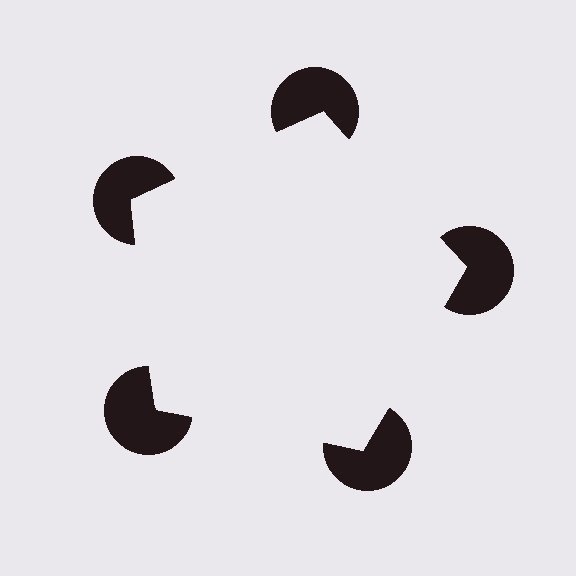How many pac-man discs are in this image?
There are 5 — one at each vertex of the illusory pentagon.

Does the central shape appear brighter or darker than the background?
It typically appears slightly brighter than the background, even though no actual brightness change is drawn.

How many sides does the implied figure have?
5 sides.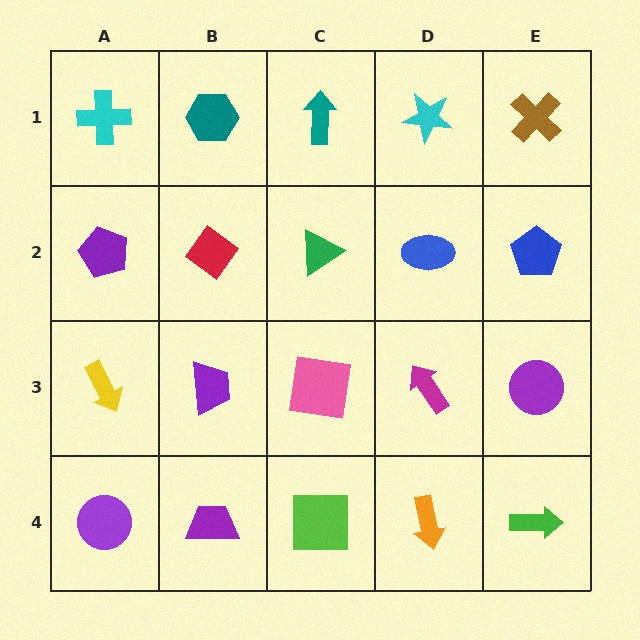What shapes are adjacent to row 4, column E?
A purple circle (row 3, column E), an orange arrow (row 4, column D).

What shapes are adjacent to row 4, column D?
A magenta arrow (row 3, column D), a lime square (row 4, column C), a green arrow (row 4, column E).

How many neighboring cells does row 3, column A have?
3.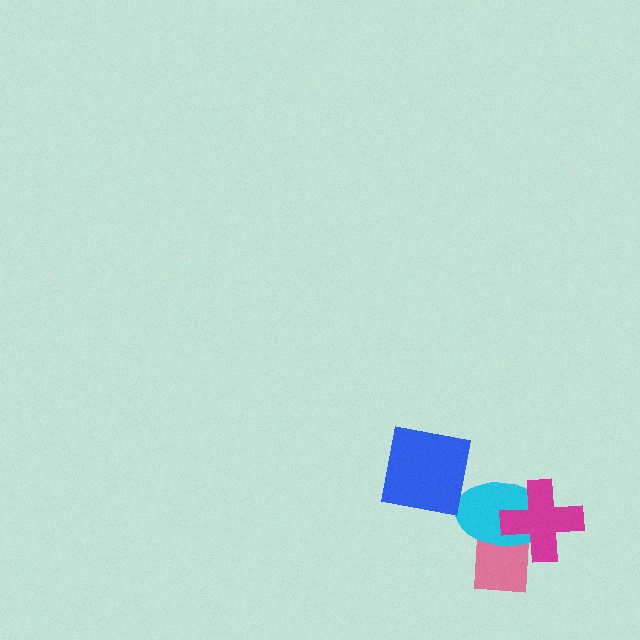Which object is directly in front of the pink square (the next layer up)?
The cyan ellipse is directly in front of the pink square.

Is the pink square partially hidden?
Yes, it is partially covered by another shape.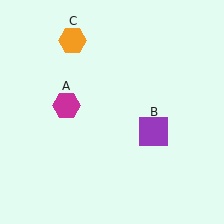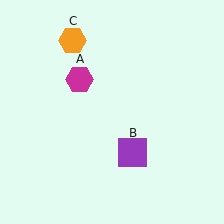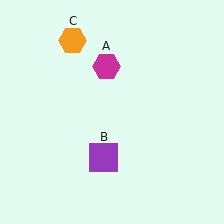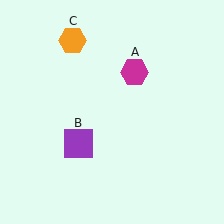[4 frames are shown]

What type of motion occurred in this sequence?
The magenta hexagon (object A), purple square (object B) rotated clockwise around the center of the scene.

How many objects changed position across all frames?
2 objects changed position: magenta hexagon (object A), purple square (object B).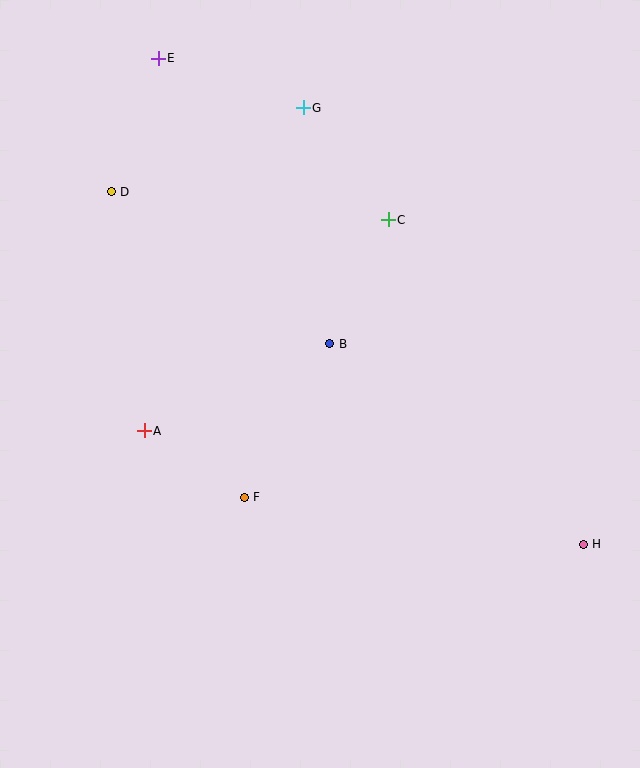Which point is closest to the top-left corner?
Point E is closest to the top-left corner.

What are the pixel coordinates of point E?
Point E is at (158, 58).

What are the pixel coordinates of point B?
Point B is at (330, 344).